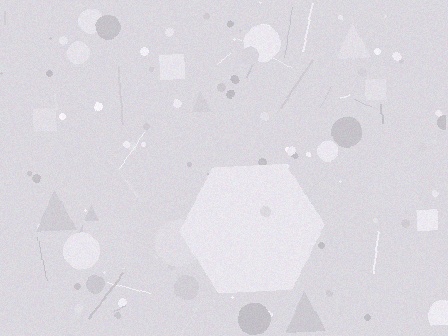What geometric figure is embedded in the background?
A hexagon is embedded in the background.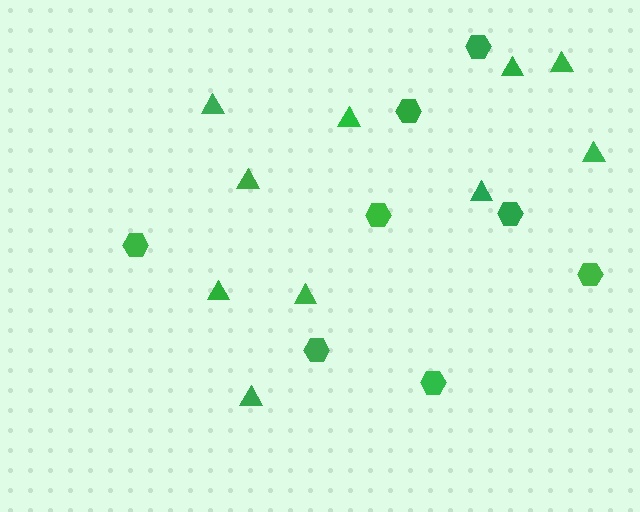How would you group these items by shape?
There are 2 groups: one group of triangles (10) and one group of hexagons (8).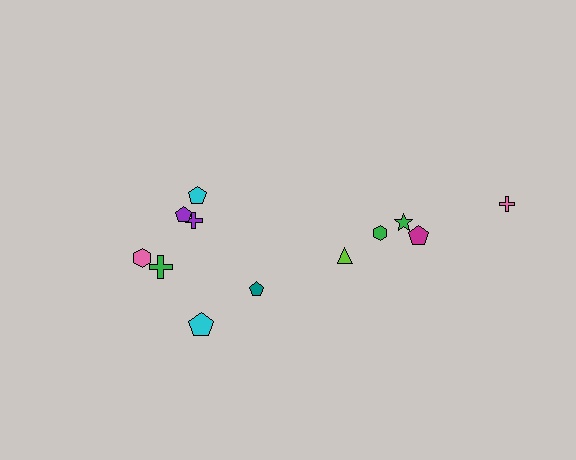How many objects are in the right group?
There are 5 objects.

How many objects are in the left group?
There are 7 objects.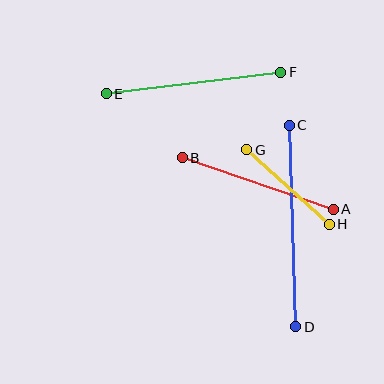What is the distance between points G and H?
The distance is approximately 111 pixels.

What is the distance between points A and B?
The distance is approximately 159 pixels.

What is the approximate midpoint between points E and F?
The midpoint is at approximately (194, 83) pixels.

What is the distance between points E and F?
The distance is approximately 176 pixels.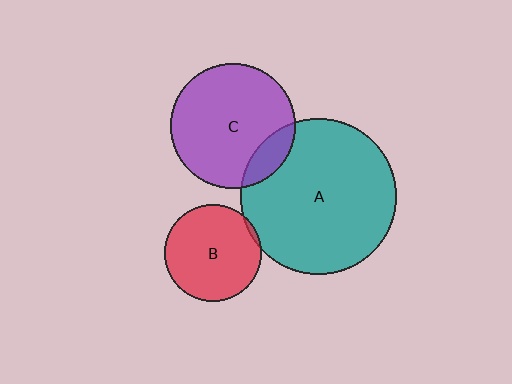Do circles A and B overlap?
Yes.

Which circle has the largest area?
Circle A (teal).